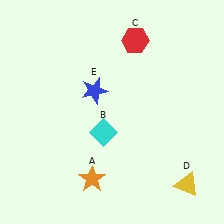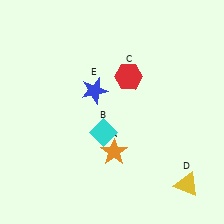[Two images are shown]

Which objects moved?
The objects that moved are: the orange star (A), the red hexagon (C).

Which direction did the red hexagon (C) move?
The red hexagon (C) moved down.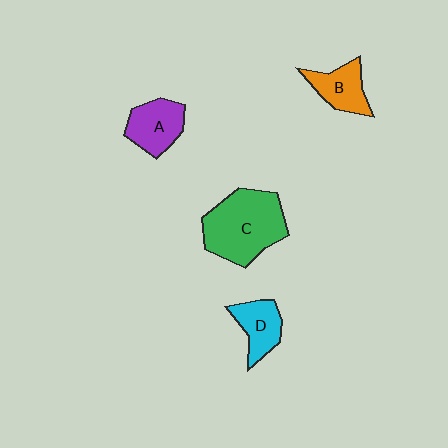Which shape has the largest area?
Shape C (green).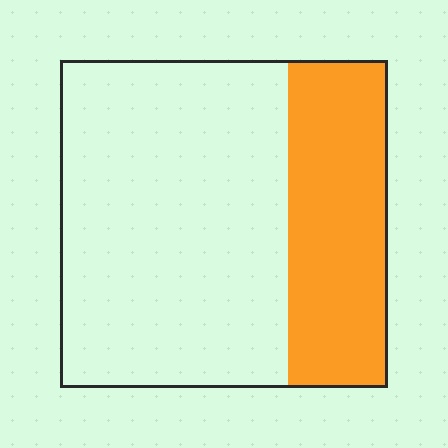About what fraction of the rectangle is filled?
About one third (1/3).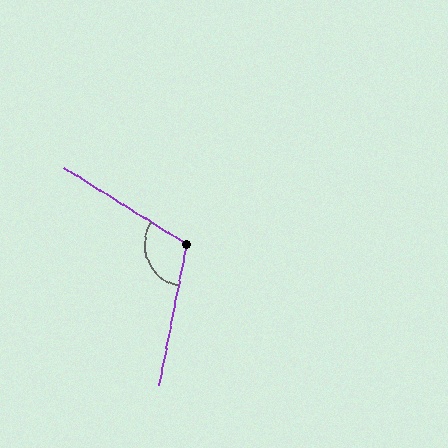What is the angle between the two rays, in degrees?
Approximately 111 degrees.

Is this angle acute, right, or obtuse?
It is obtuse.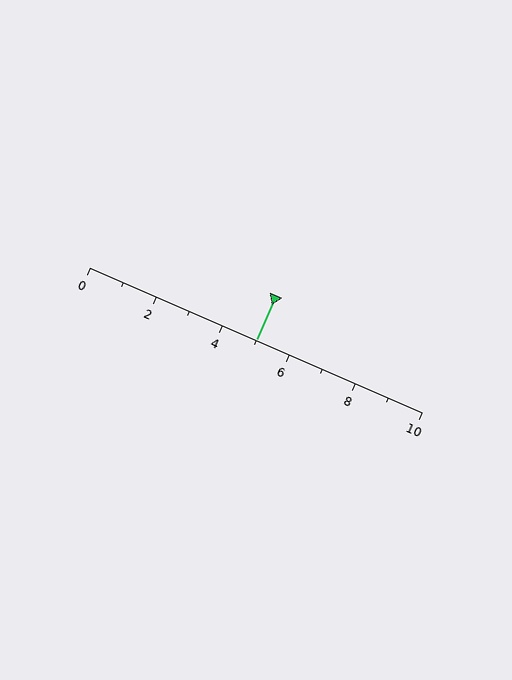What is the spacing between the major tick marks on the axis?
The major ticks are spaced 2 apart.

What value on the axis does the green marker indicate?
The marker indicates approximately 5.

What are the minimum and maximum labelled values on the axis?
The axis runs from 0 to 10.